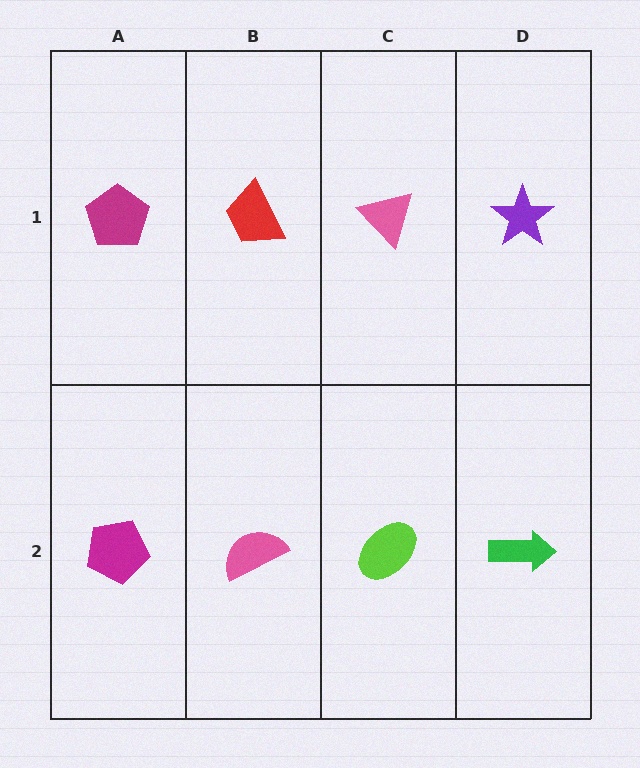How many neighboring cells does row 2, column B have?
3.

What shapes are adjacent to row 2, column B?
A red trapezoid (row 1, column B), a magenta pentagon (row 2, column A), a lime ellipse (row 2, column C).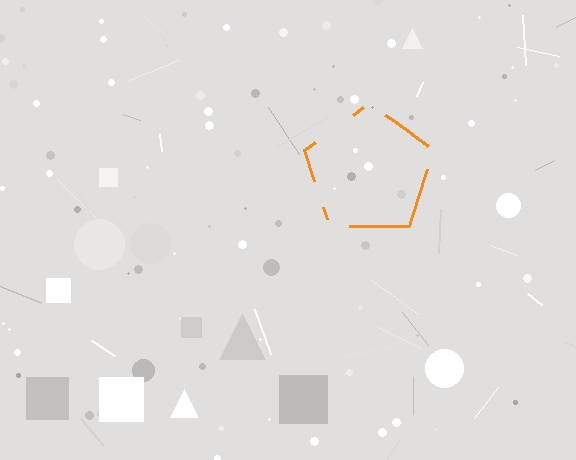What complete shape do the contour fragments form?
The contour fragments form a pentagon.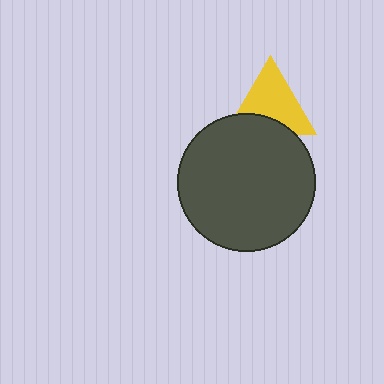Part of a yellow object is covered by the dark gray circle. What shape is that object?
It is a triangle.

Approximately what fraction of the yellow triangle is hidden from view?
Roughly 31% of the yellow triangle is hidden behind the dark gray circle.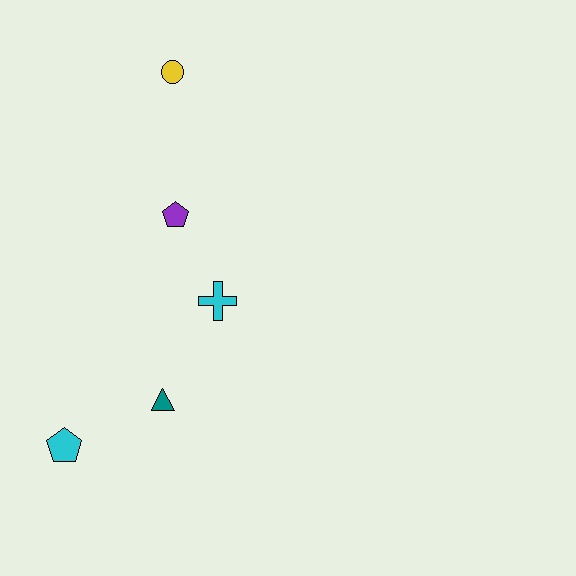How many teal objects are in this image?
There is 1 teal object.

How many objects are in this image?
There are 5 objects.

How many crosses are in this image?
There is 1 cross.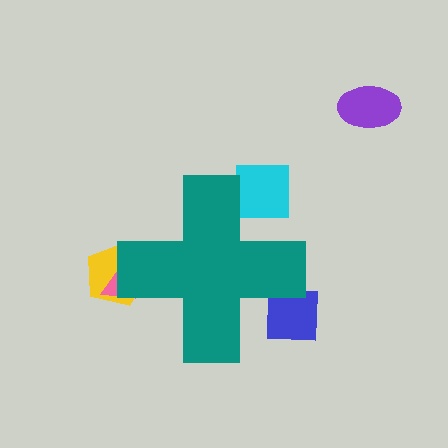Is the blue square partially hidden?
Yes, the blue square is partially hidden behind the teal cross.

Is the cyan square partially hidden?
Yes, the cyan square is partially hidden behind the teal cross.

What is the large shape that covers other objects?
A teal cross.